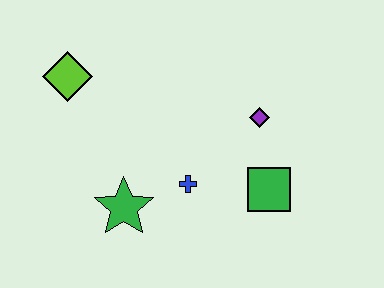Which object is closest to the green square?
The purple diamond is closest to the green square.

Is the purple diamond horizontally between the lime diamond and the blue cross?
No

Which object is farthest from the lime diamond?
The green square is farthest from the lime diamond.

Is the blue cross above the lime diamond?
No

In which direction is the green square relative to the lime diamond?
The green square is to the right of the lime diamond.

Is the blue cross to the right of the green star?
Yes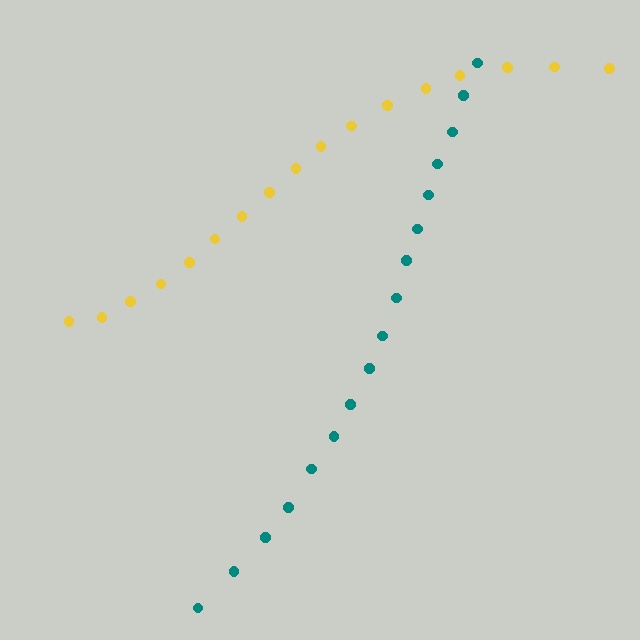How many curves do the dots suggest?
There are 2 distinct paths.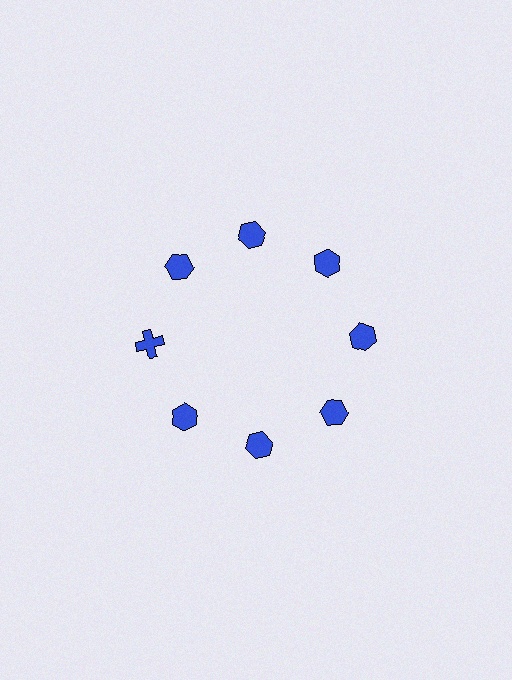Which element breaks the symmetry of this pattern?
The blue cross at roughly the 9 o'clock position breaks the symmetry. All other shapes are blue hexagons.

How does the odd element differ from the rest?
It has a different shape: cross instead of hexagon.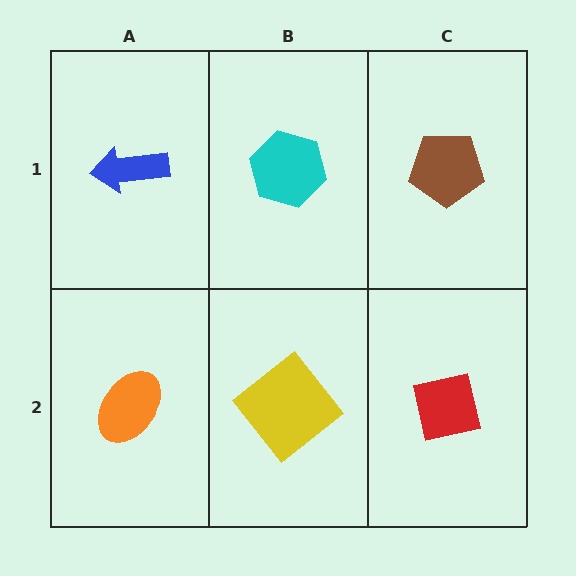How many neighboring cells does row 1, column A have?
2.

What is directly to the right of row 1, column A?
A cyan hexagon.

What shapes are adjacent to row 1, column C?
A red square (row 2, column C), a cyan hexagon (row 1, column B).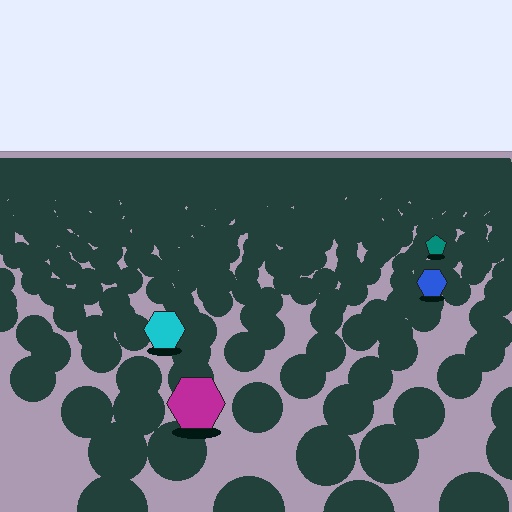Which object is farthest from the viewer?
The teal pentagon is farthest from the viewer. It appears smaller and the ground texture around it is denser.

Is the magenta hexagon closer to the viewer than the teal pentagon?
Yes. The magenta hexagon is closer — you can tell from the texture gradient: the ground texture is coarser near it.